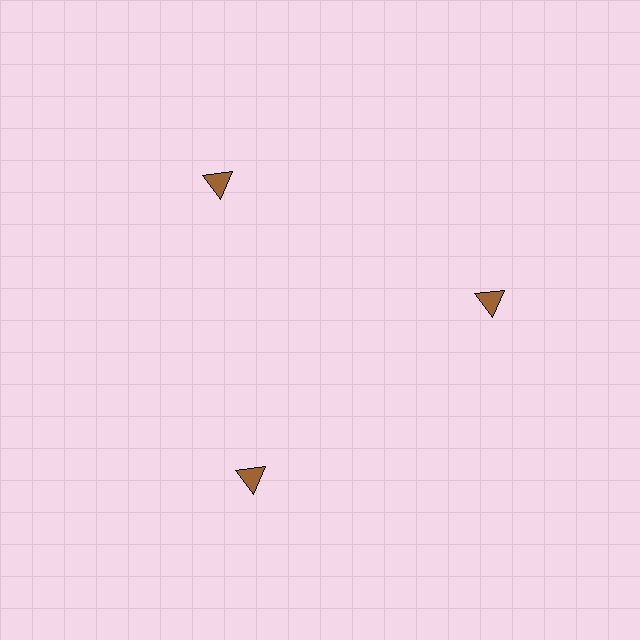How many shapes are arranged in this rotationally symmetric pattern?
There are 3 shapes, arranged in 3 groups of 1.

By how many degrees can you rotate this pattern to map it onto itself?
The pattern maps onto itself every 120 degrees of rotation.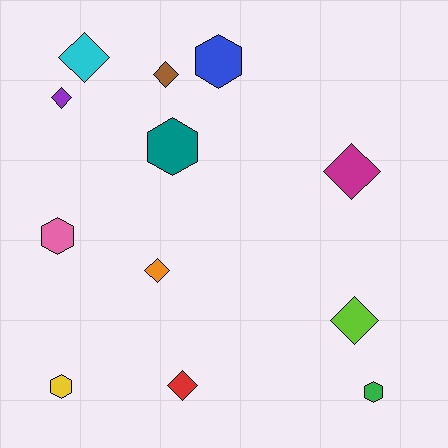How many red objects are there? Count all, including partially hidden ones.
There is 1 red object.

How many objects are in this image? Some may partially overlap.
There are 12 objects.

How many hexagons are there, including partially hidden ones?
There are 5 hexagons.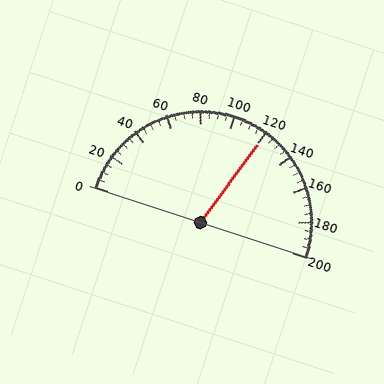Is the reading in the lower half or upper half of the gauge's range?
The reading is in the upper half of the range (0 to 200).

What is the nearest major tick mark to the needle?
The nearest major tick mark is 120.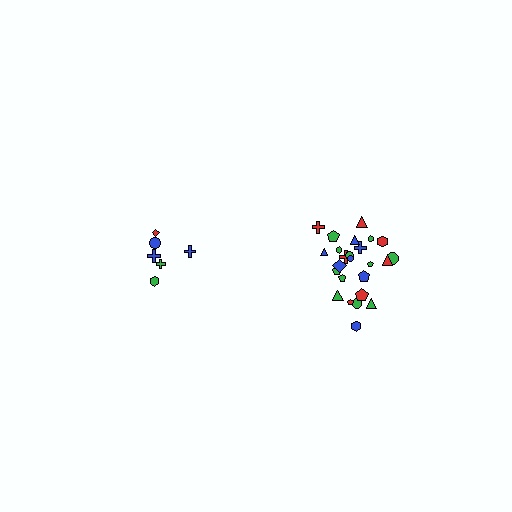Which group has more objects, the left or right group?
The right group.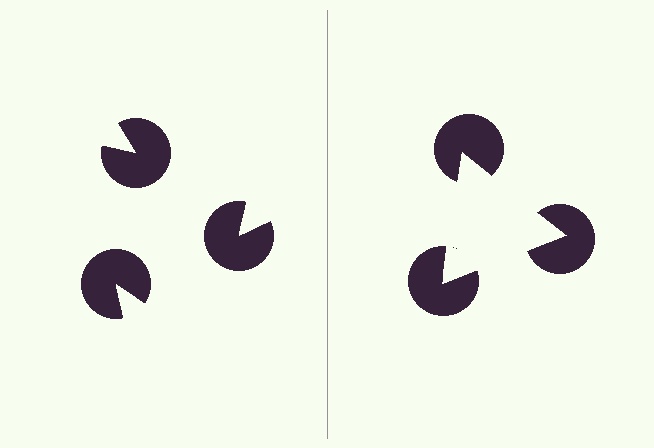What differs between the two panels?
The pac-man discs are positioned identically on both sides; only the wedge orientations differ. On the right they align to a triangle; on the left they are misaligned.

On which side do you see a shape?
An illusory triangle appears on the right side. On the left side the wedge cuts are rotated, so no coherent shape forms.